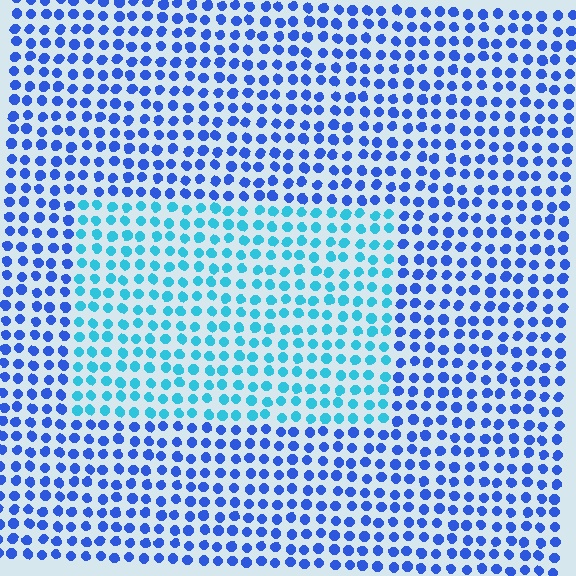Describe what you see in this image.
The image is filled with small blue elements in a uniform arrangement. A rectangle-shaped region is visible where the elements are tinted to a slightly different hue, forming a subtle color boundary.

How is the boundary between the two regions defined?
The boundary is defined purely by a slight shift in hue (about 37 degrees). Spacing, size, and orientation are identical on both sides.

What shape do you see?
I see a rectangle.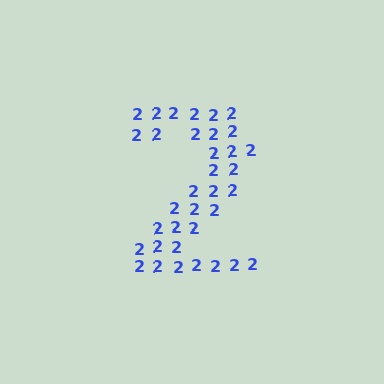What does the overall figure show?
The overall figure shows the digit 2.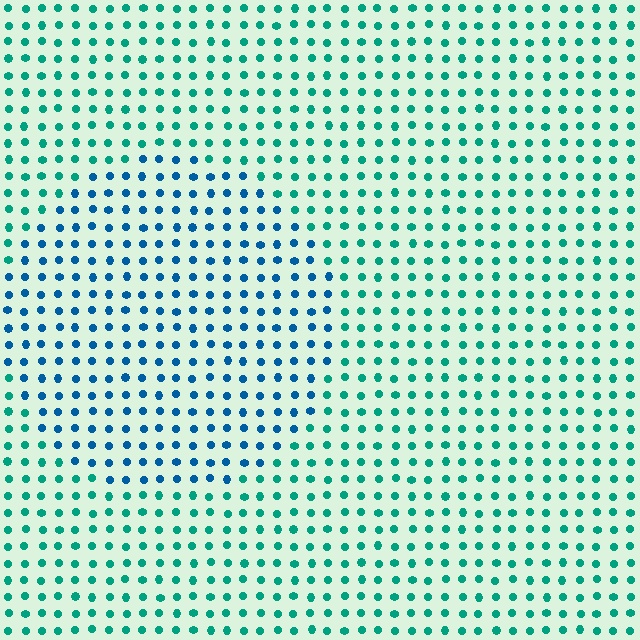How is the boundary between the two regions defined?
The boundary is defined purely by a slight shift in hue (about 38 degrees). Spacing, size, and orientation are identical on both sides.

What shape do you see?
I see a circle.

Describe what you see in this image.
The image is filled with small teal elements in a uniform arrangement. A circle-shaped region is visible where the elements are tinted to a slightly different hue, forming a subtle color boundary.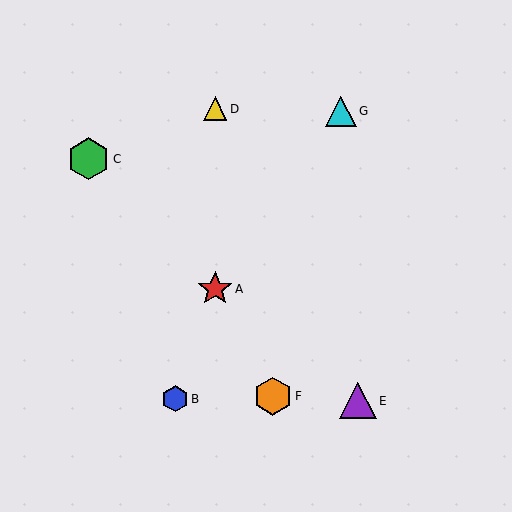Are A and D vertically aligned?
Yes, both are at x≈215.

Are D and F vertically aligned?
No, D is at x≈215 and F is at x≈273.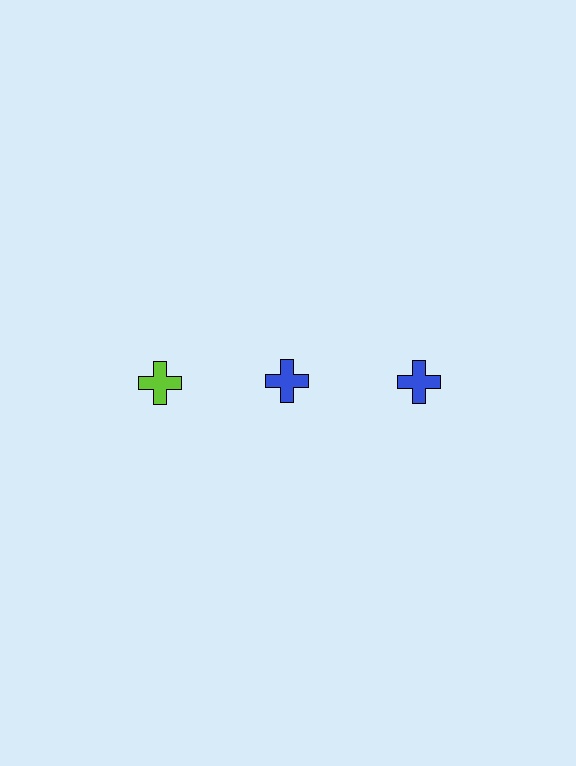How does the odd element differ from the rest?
It has a different color: lime instead of blue.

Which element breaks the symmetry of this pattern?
The lime cross in the top row, leftmost column breaks the symmetry. All other shapes are blue crosses.